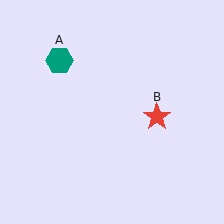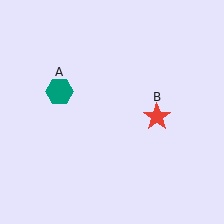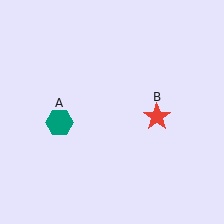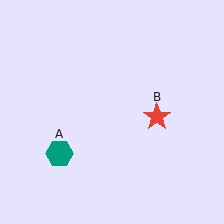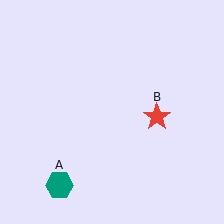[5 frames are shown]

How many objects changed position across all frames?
1 object changed position: teal hexagon (object A).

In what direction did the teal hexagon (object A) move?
The teal hexagon (object A) moved down.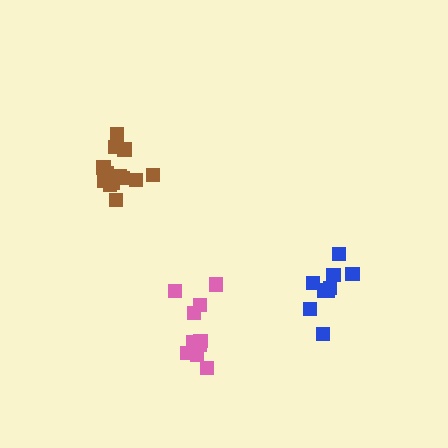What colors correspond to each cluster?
The clusters are colored: blue, pink, brown.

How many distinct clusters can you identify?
There are 3 distinct clusters.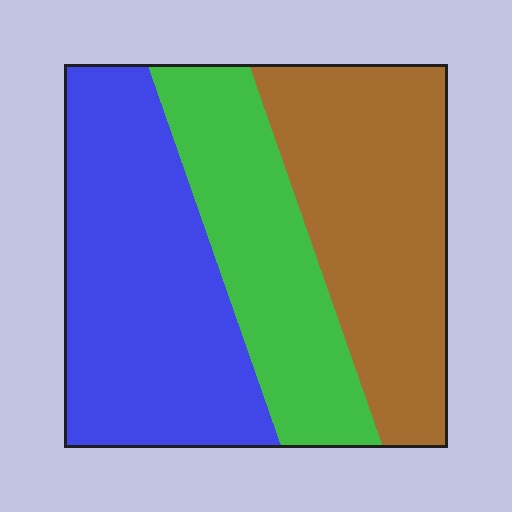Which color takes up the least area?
Green, at roughly 25%.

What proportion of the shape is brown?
Brown covers 34% of the shape.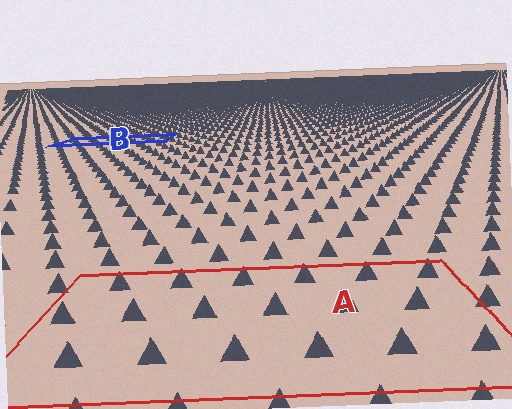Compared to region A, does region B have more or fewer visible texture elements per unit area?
Region B has more texture elements per unit area — they are packed more densely because it is farther away.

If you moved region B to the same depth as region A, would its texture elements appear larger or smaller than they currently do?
They would appear larger. At a closer depth, the same texture elements are projected at a bigger on-screen size.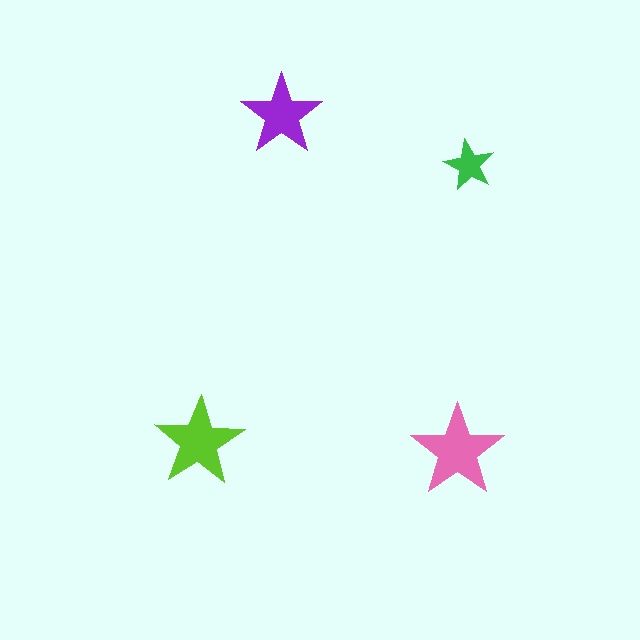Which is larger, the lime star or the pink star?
The pink one.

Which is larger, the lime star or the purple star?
The lime one.